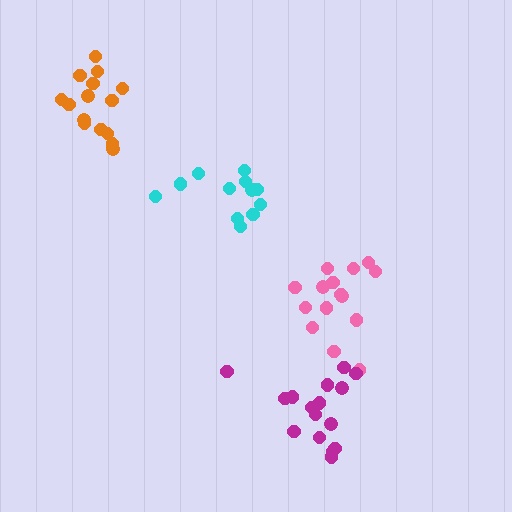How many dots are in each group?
Group 1: 15 dots, Group 2: 12 dots, Group 3: 16 dots, Group 4: 16 dots (59 total).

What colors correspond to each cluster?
The clusters are colored: pink, cyan, magenta, orange.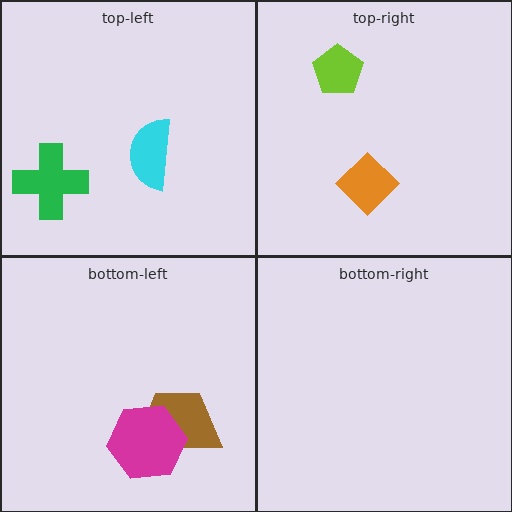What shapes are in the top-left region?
The green cross, the cyan semicircle.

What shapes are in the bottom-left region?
The brown trapezoid, the magenta hexagon.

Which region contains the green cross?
The top-left region.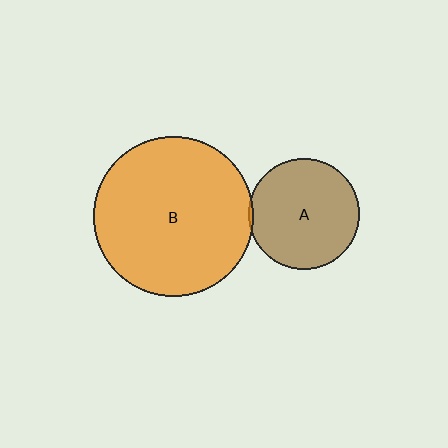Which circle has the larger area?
Circle B (orange).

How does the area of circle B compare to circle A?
Approximately 2.1 times.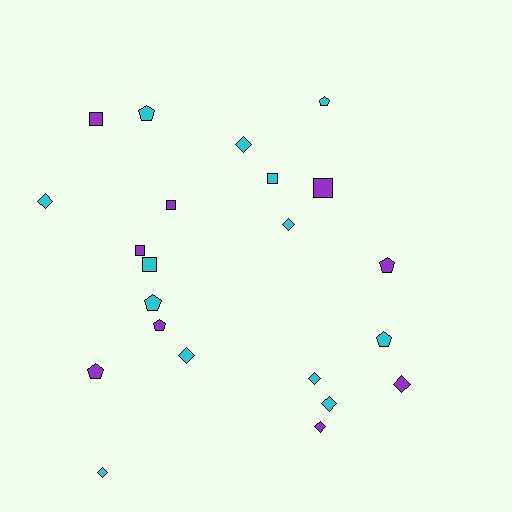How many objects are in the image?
There are 22 objects.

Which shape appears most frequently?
Diamond, with 9 objects.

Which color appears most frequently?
Cyan, with 13 objects.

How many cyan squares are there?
There are 2 cyan squares.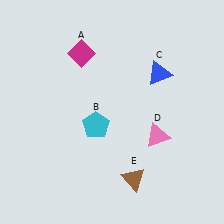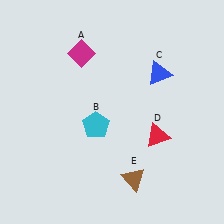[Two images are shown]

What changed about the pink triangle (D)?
In Image 1, D is pink. In Image 2, it changed to red.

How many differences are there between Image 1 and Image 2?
There is 1 difference between the two images.